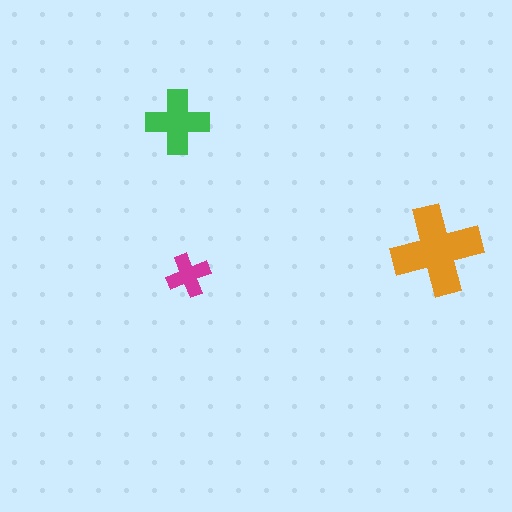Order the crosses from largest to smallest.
the orange one, the green one, the magenta one.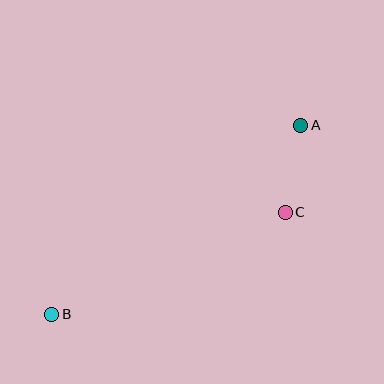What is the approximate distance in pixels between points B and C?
The distance between B and C is approximately 255 pixels.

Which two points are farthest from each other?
Points A and B are farthest from each other.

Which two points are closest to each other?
Points A and C are closest to each other.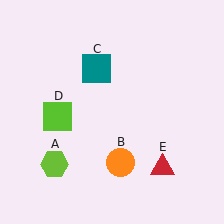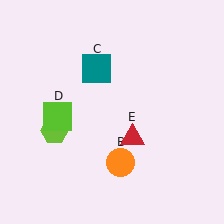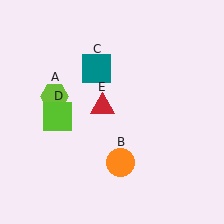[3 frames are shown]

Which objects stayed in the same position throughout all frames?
Orange circle (object B) and teal square (object C) and lime square (object D) remained stationary.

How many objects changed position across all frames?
2 objects changed position: lime hexagon (object A), red triangle (object E).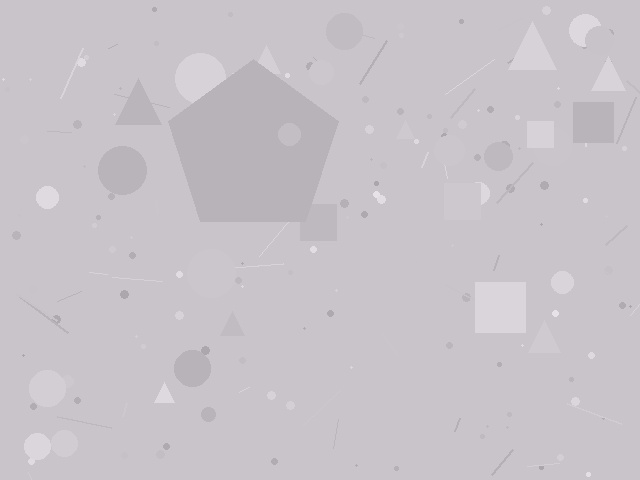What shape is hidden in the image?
A pentagon is hidden in the image.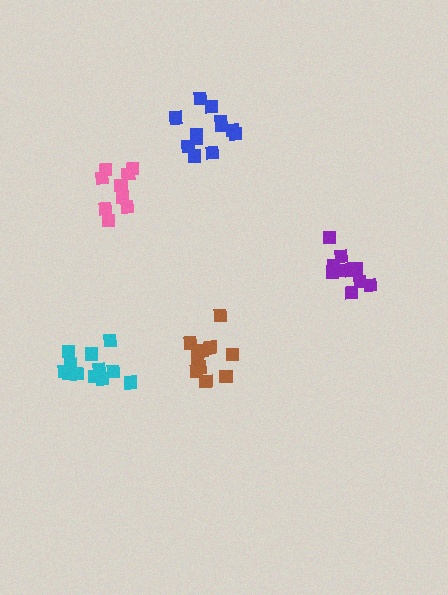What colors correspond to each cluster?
The clusters are colored: brown, blue, pink, cyan, purple.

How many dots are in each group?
Group 1: 12 dots, Group 2: 12 dots, Group 3: 9 dots, Group 4: 12 dots, Group 5: 11 dots (56 total).